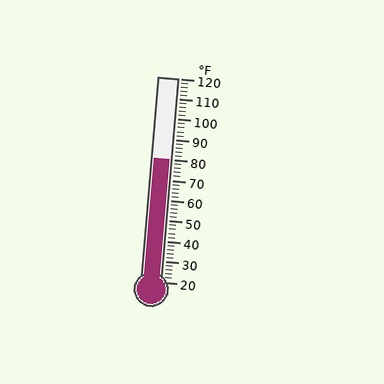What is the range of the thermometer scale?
The thermometer scale ranges from 20°F to 120°F.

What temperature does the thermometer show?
The thermometer shows approximately 80°F.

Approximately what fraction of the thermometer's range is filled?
The thermometer is filled to approximately 60% of its range.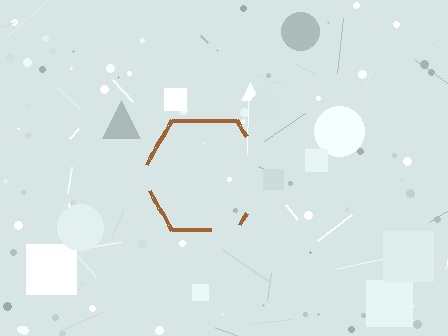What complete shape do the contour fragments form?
The contour fragments form a hexagon.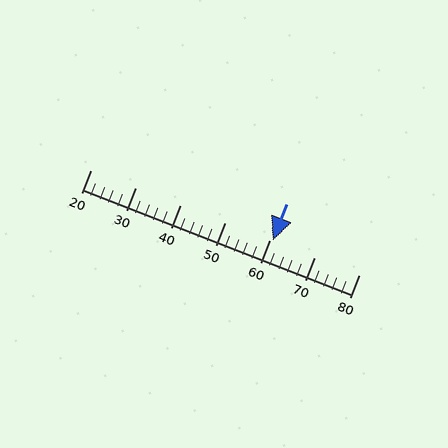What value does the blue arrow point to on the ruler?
The blue arrow points to approximately 61.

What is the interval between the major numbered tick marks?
The major tick marks are spaced 10 units apart.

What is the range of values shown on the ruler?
The ruler shows values from 20 to 80.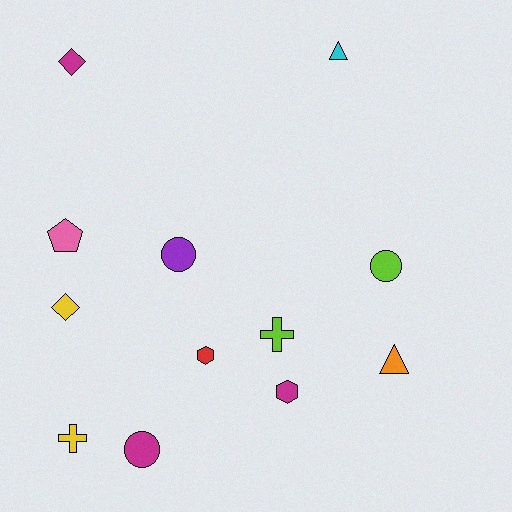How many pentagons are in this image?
There is 1 pentagon.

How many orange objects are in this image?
There is 1 orange object.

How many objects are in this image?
There are 12 objects.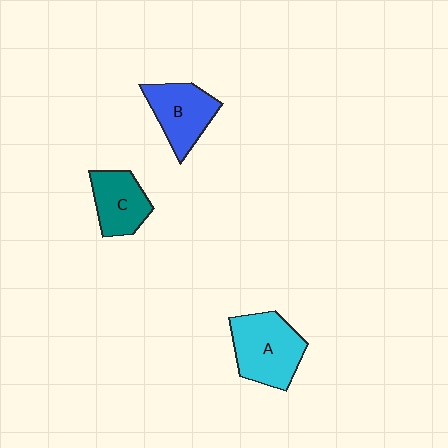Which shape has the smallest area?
Shape C (teal).